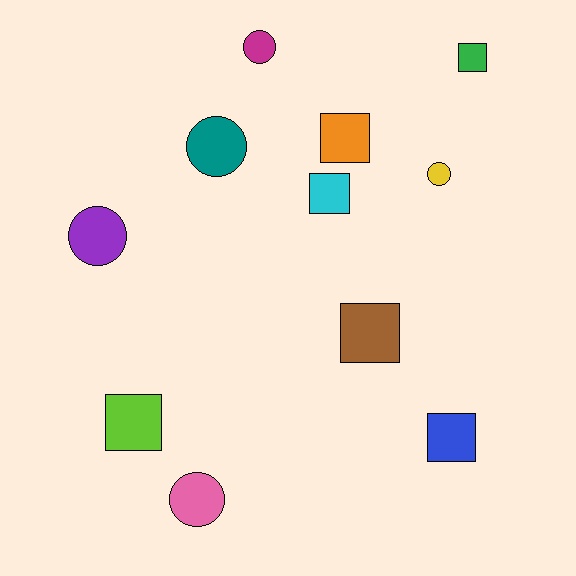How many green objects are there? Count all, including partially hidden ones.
There is 1 green object.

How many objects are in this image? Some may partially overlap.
There are 11 objects.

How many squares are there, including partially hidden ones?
There are 6 squares.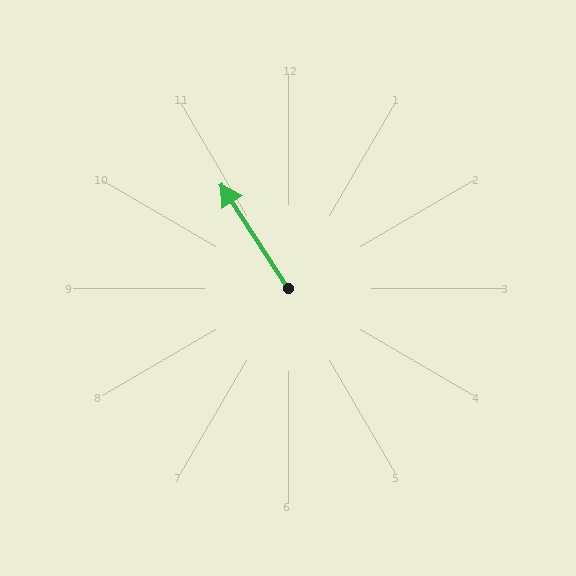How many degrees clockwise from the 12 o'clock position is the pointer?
Approximately 327 degrees.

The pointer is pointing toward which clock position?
Roughly 11 o'clock.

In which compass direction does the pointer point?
Northwest.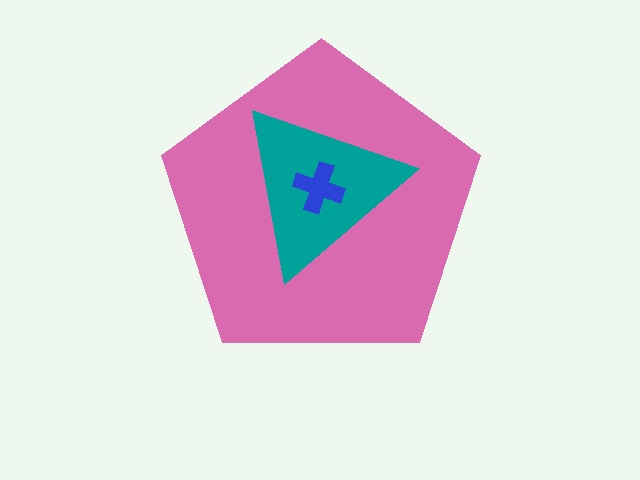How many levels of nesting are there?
3.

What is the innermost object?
The blue cross.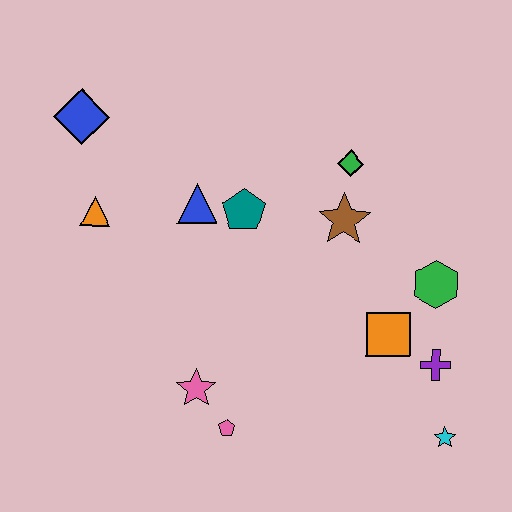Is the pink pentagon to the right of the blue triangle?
Yes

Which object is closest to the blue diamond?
The orange triangle is closest to the blue diamond.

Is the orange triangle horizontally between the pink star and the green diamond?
No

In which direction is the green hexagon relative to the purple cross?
The green hexagon is above the purple cross.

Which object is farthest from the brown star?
The blue diamond is farthest from the brown star.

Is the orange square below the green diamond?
Yes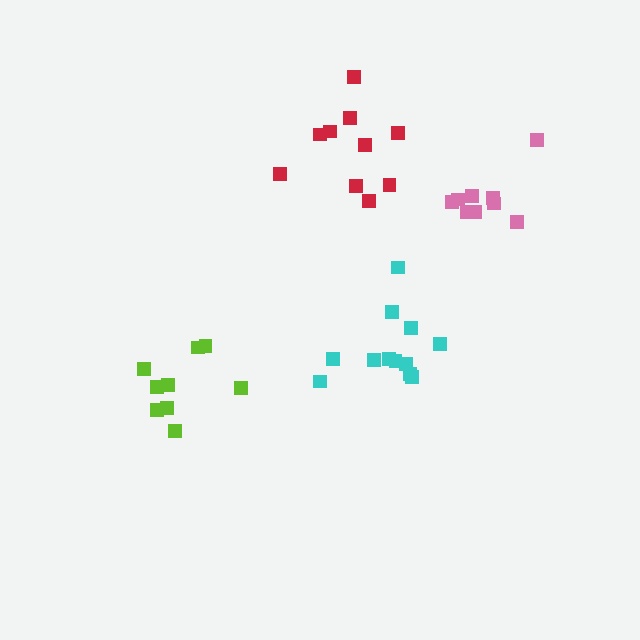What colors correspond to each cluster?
The clusters are colored: lime, red, cyan, pink.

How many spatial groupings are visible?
There are 4 spatial groupings.